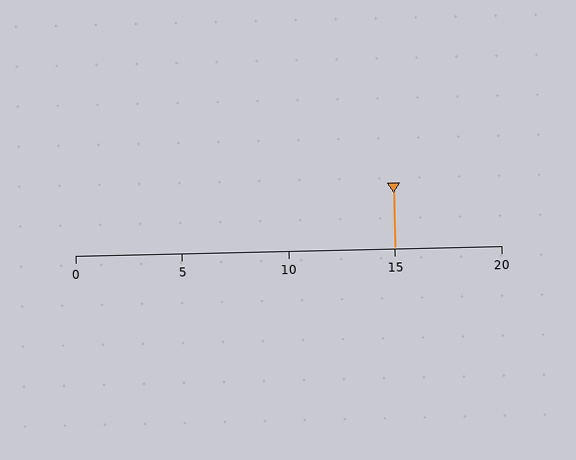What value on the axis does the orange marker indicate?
The marker indicates approximately 15.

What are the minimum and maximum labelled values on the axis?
The axis runs from 0 to 20.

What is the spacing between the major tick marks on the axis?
The major ticks are spaced 5 apart.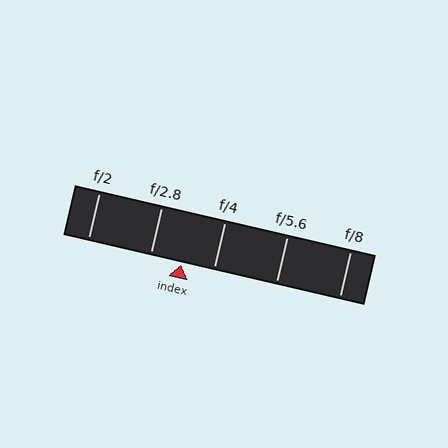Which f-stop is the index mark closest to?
The index mark is closest to f/2.8.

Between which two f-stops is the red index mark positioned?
The index mark is between f/2.8 and f/4.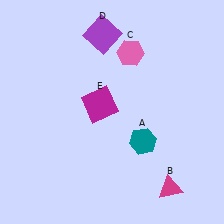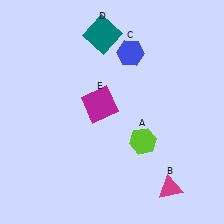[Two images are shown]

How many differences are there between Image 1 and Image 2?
There are 3 differences between the two images.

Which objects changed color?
A changed from teal to lime. C changed from pink to blue. D changed from purple to teal.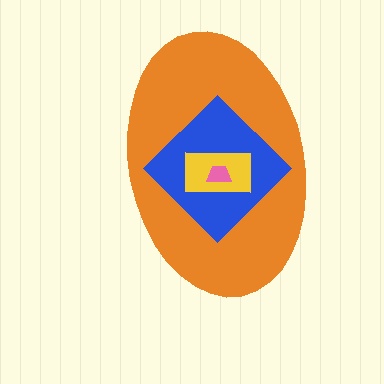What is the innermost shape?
The pink trapezoid.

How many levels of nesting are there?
4.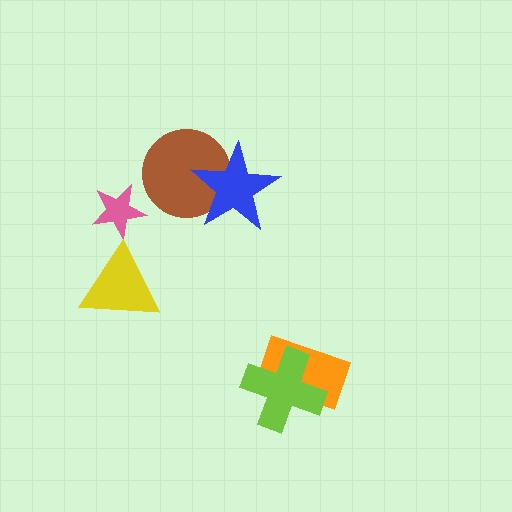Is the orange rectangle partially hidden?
Yes, it is partially covered by another shape.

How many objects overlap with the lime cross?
1 object overlaps with the lime cross.